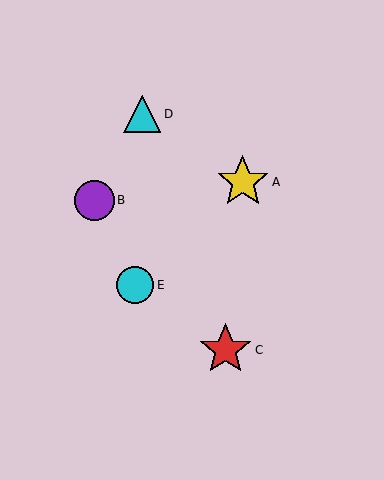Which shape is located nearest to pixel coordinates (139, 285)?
The cyan circle (labeled E) at (135, 285) is nearest to that location.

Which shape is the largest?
The red star (labeled C) is the largest.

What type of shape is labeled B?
Shape B is a purple circle.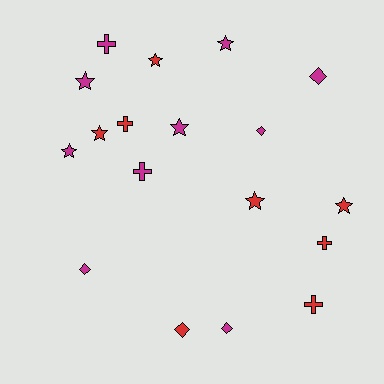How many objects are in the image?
There are 18 objects.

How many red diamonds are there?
There is 1 red diamond.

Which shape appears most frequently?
Star, with 8 objects.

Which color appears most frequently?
Magenta, with 10 objects.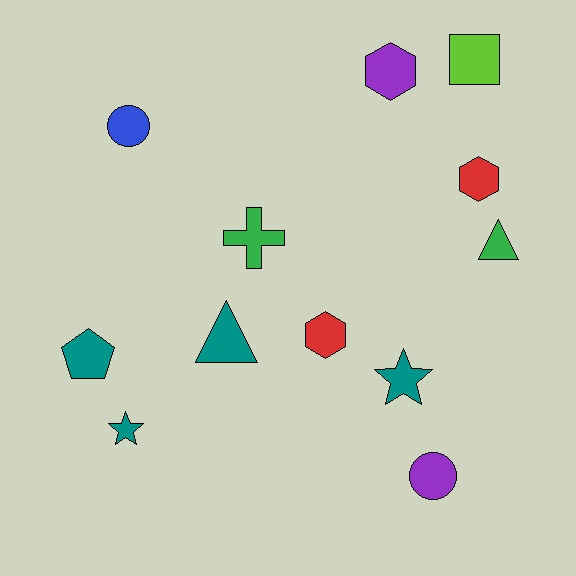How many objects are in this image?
There are 12 objects.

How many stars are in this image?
There are 2 stars.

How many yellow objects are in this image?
There are no yellow objects.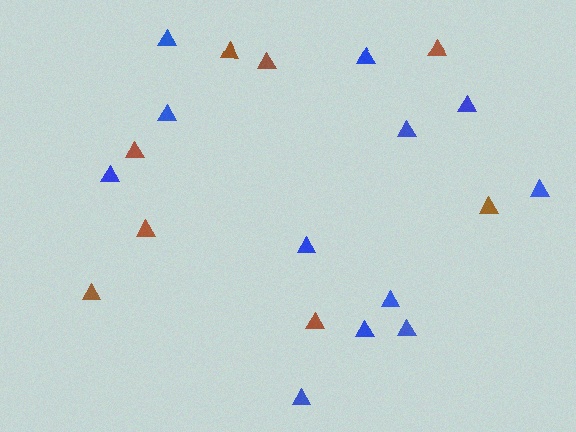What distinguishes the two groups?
There are 2 groups: one group of brown triangles (8) and one group of blue triangles (12).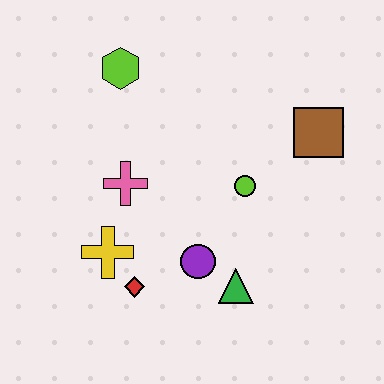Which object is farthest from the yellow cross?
The brown square is farthest from the yellow cross.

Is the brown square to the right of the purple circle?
Yes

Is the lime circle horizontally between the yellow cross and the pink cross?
No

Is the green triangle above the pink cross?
No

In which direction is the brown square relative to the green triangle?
The brown square is above the green triangle.